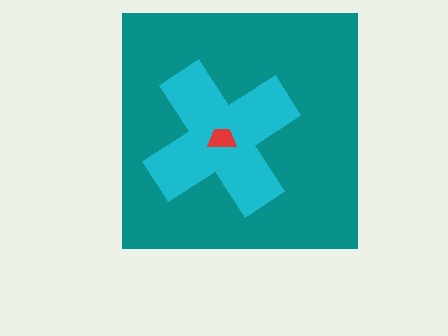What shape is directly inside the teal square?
The cyan cross.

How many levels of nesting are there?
3.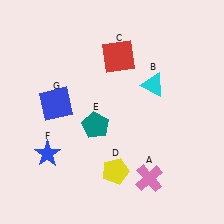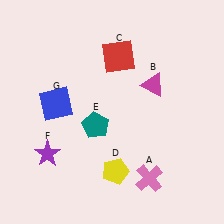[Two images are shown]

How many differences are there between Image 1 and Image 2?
There are 2 differences between the two images.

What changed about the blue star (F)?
In Image 1, F is blue. In Image 2, it changed to purple.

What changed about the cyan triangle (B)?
In Image 1, B is cyan. In Image 2, it changed to magenta.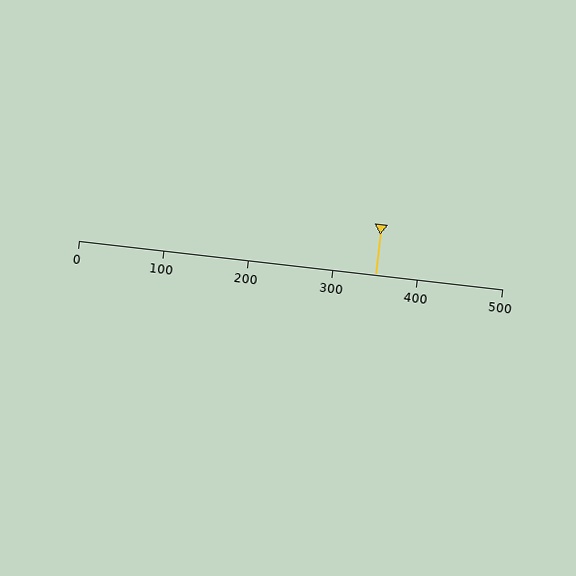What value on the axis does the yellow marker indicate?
The marker indicates approximately 350.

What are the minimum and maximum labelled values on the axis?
The axis runs from 0 to 500.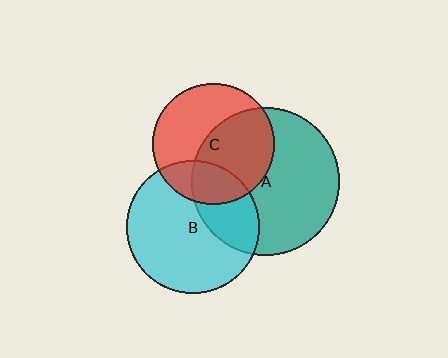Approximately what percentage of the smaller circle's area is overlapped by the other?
Approximately 30%.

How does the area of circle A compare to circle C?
Approximately 1.5 times.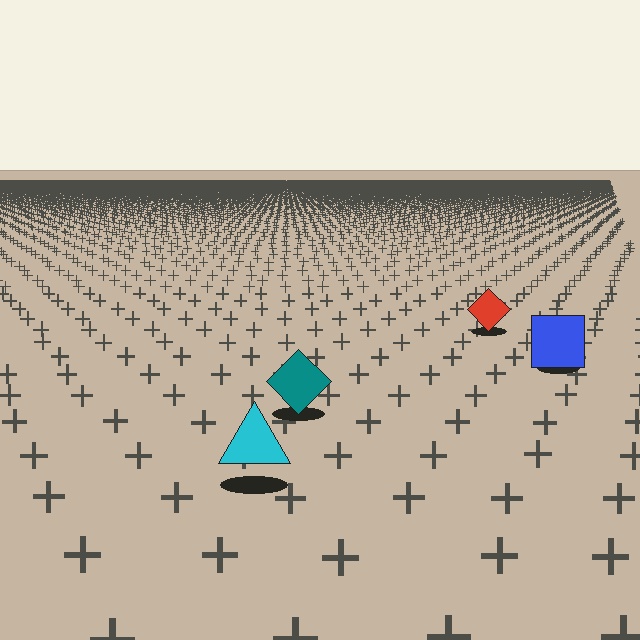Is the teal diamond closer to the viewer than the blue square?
Yes. The teal diamond is closer — you can tell from the texture gradient: the ground texture is coarser near it.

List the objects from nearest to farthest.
From nearest to farthest: the cyan triangle, the teal diamond, the blue square, the red diamond.